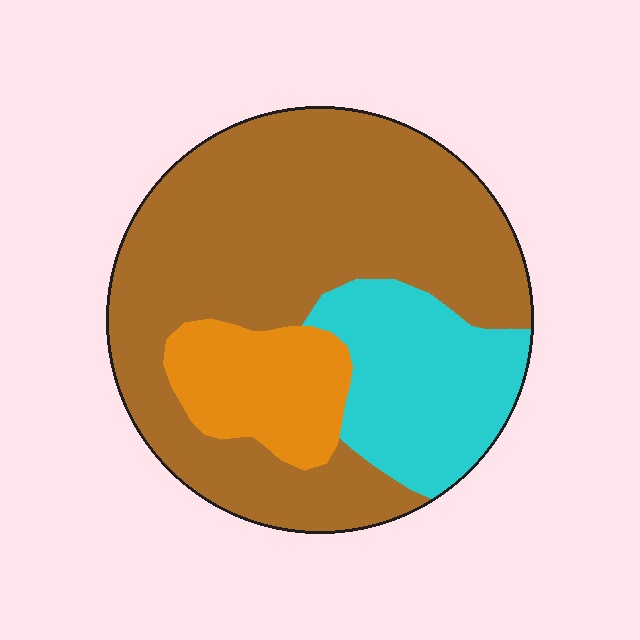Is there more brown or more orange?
Brown.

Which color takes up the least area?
Orange, at roughly 15%.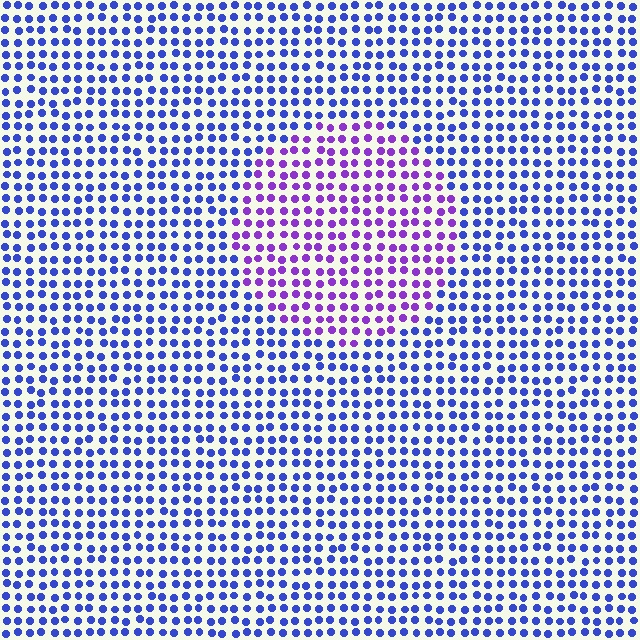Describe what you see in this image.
The image is filled with small blue elements in a uniform arrangement. A circle-shaped region is visible where the elements are tinted to a slightly different hue, forming a subtle color boundary.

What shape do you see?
I see a circle.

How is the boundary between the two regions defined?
The boundary is defined purely by a slight shift in hue (about 43 degrees). Spacing, size, and orientation are identical on both sides.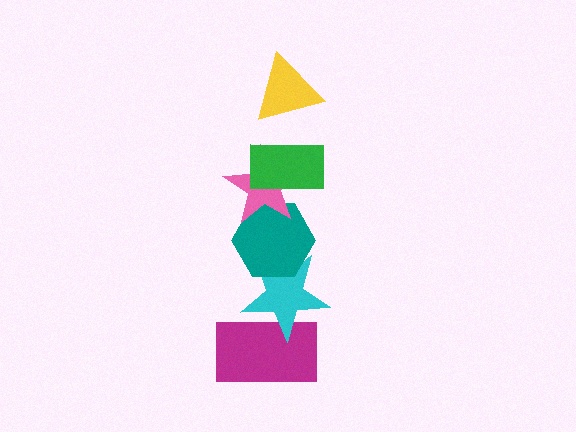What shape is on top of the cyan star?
The teal hexagon is on top of the cyan star.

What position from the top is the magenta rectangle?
The magenta rectangle is 6th from the top.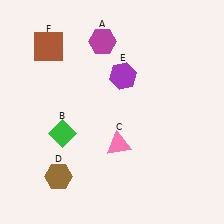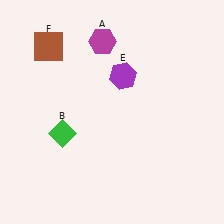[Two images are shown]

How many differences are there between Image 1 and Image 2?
There are 2 differences between the two images.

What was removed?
The pink triangle (C), the brown hexagon (D) were removed in Image 2.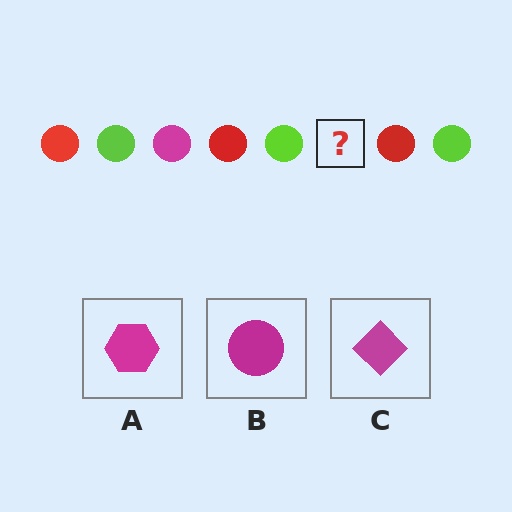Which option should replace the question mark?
Option B.